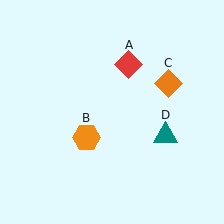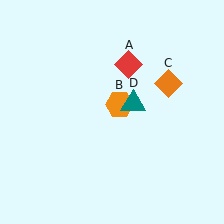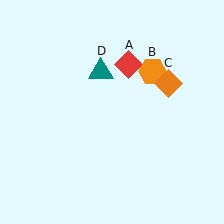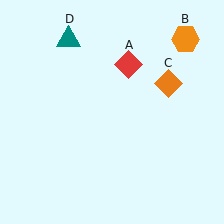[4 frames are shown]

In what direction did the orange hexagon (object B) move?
The orange hexagon (object B) moved up and to the right.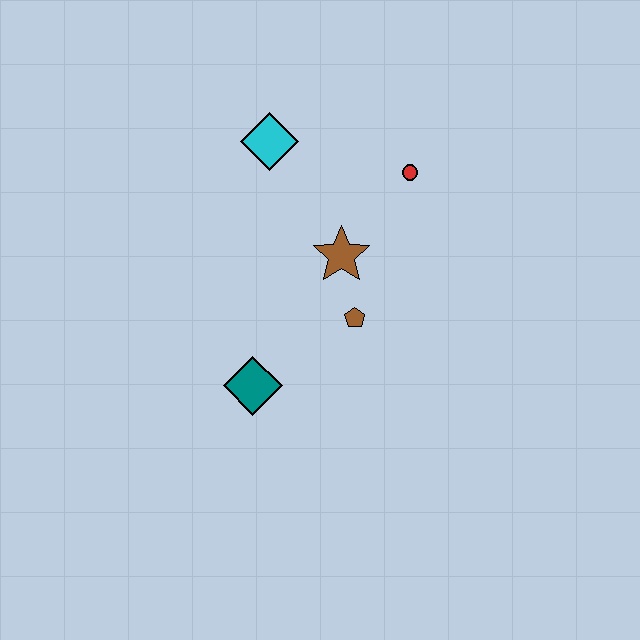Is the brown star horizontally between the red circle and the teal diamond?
Yes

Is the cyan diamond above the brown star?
Yes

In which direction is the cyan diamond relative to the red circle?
The cyan diamond is to the left of the red circle.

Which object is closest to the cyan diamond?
The brown star is closest to the cyan diamond.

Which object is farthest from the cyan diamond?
The teal diamond is farthest from the cyan diamond.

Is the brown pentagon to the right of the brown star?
Yes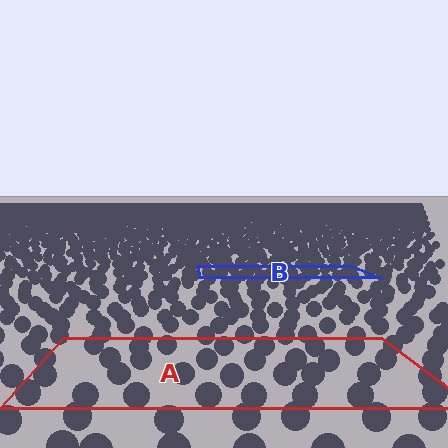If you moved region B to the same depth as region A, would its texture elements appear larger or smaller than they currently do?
They would appear larger. At a closer depth, the same texture elements are projected at a bigger on-screen size.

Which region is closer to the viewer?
Region A is closer. The texture elements there are larger and more spread out.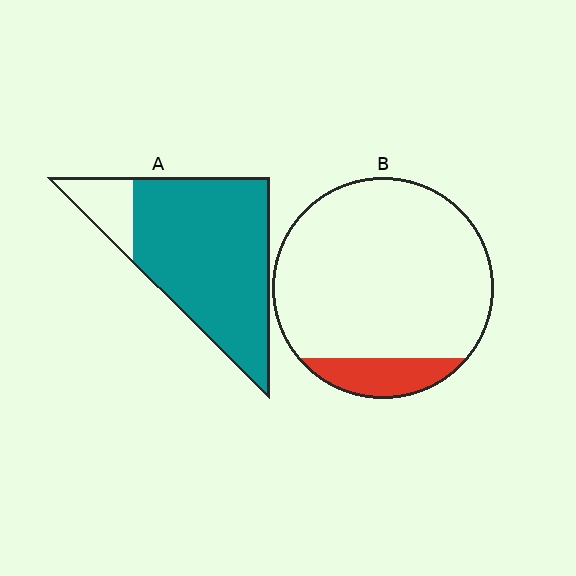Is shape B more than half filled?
No.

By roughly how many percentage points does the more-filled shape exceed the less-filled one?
By roughly 70 percentage points (A over B).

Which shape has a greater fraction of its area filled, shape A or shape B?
Shape A.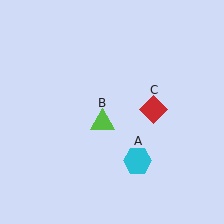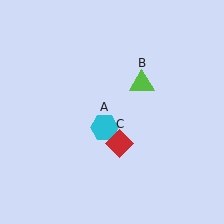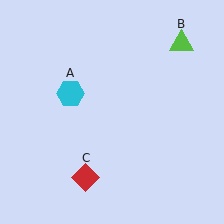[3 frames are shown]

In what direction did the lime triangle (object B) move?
The lime triangle (object B) moved up and to the right.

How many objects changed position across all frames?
3 objects changed position: cyan hexagon (object A), lime triangle (object B), red diamond (object C).